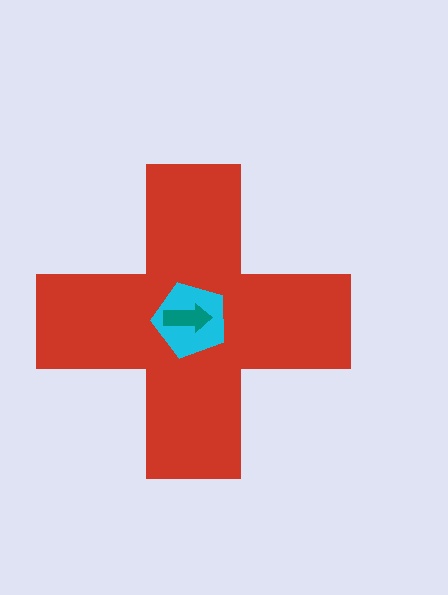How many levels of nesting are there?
3.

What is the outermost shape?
The red cross.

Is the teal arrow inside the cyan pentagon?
Yes.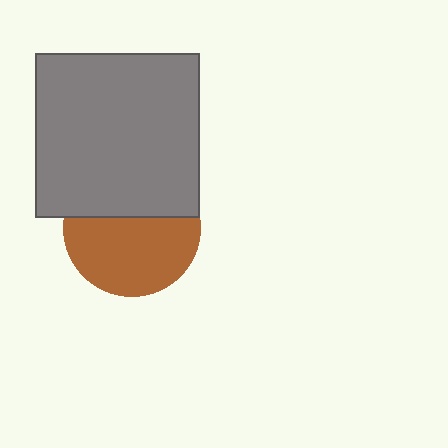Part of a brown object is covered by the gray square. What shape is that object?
It is a circle.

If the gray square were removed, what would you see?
You would see the complete brown circle.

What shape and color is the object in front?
The object in front is a gray square.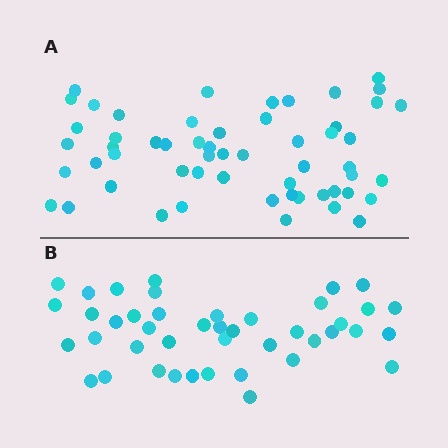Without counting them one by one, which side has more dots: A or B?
Region A (the top region) has more dots.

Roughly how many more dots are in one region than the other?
Region A has approximately 15 more dots than region B.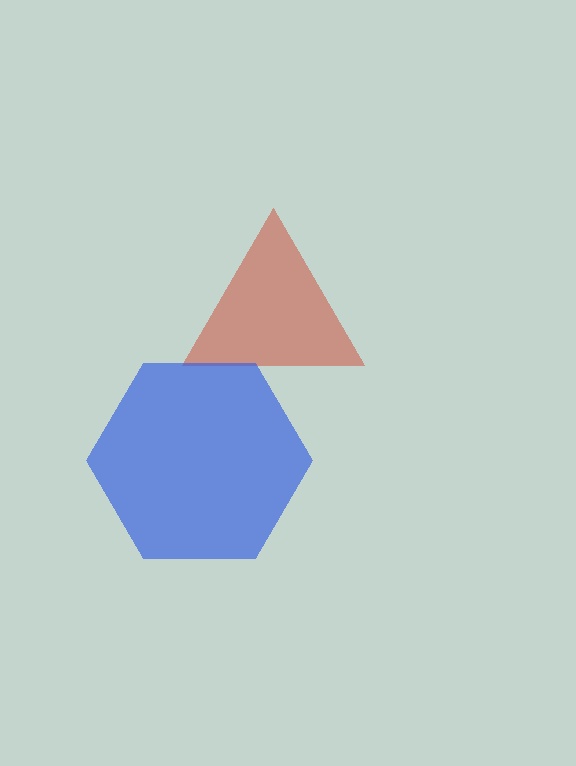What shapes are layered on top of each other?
The layered shapes are: a red triangle, a blue hexagon.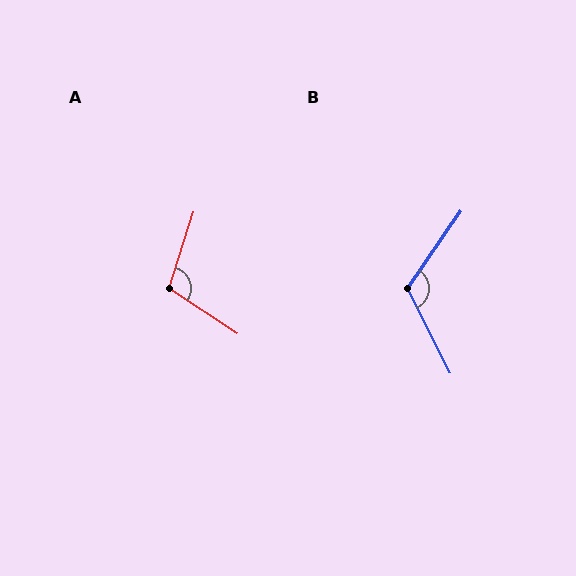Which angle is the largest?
B, at approximately 118 degrees.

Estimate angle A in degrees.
Approximately 105 degrees.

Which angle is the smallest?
A, at approximately 105 degrees.